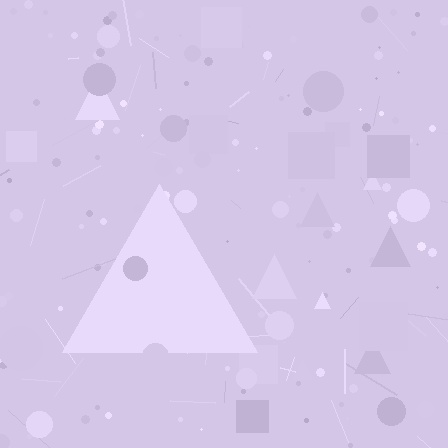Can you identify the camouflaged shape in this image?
The camouflaged shape is a triangle.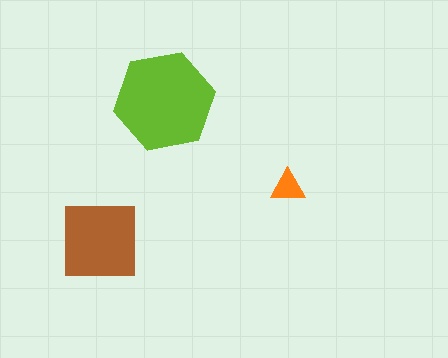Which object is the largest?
The lime hexagon.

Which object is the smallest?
The orange triangle.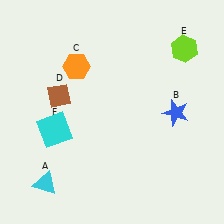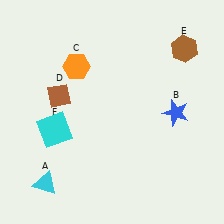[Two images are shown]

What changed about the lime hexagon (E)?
In Image 1, E is lime. In Image 2, it changed to brown.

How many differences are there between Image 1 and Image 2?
There is 1 difference between the two images.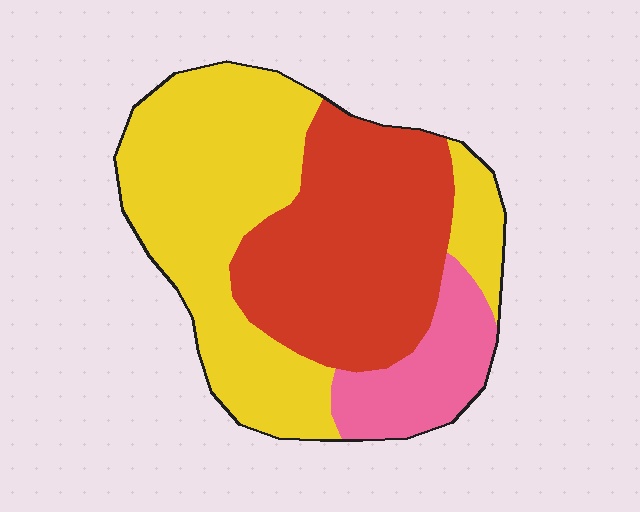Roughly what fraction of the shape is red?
Red takes up between a quarter and a half of the shape.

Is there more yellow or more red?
Yellow.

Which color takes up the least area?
Pink, at roughly 15%.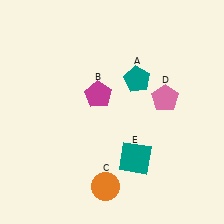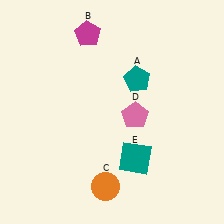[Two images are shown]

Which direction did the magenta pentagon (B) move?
The magenta pentagon (B) moved up.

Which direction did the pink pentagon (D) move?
The pink pentagon (D) moved left.